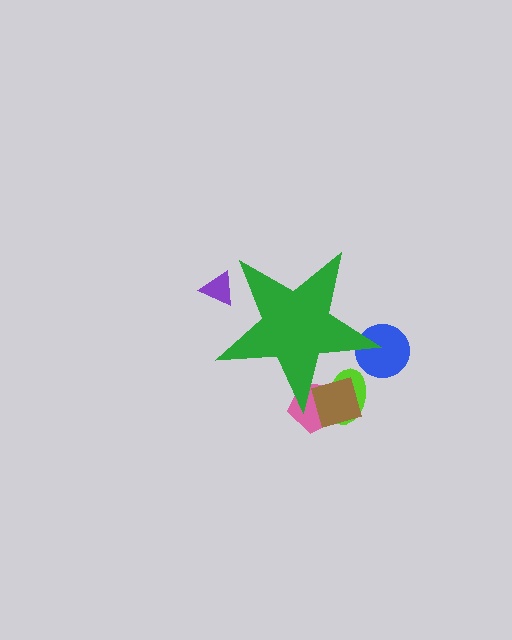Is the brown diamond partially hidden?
Yes, the brown diamond is partially hidden behind the green star.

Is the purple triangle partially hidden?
Yes, the purple triangle is partially hidden behind the green star.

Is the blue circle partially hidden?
Yes, the blue circle is partially hidden behind the green star.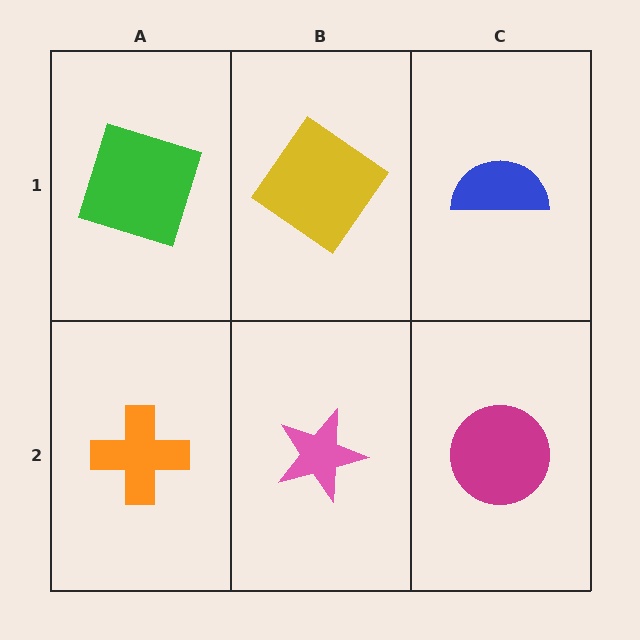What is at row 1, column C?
A blue semicircle.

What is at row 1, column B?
A yellow diamond.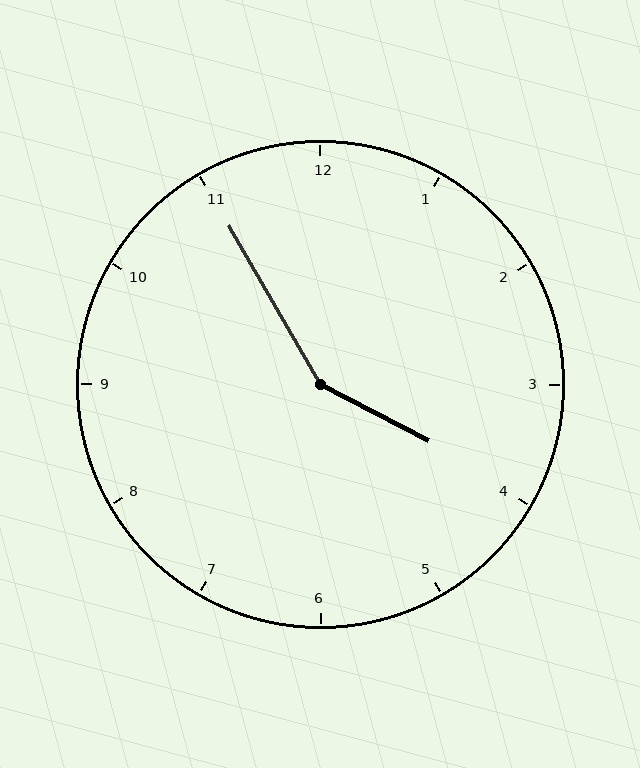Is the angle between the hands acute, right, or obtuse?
It is obtuse.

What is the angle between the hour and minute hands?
Approximately 148 degrees.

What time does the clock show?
3:55.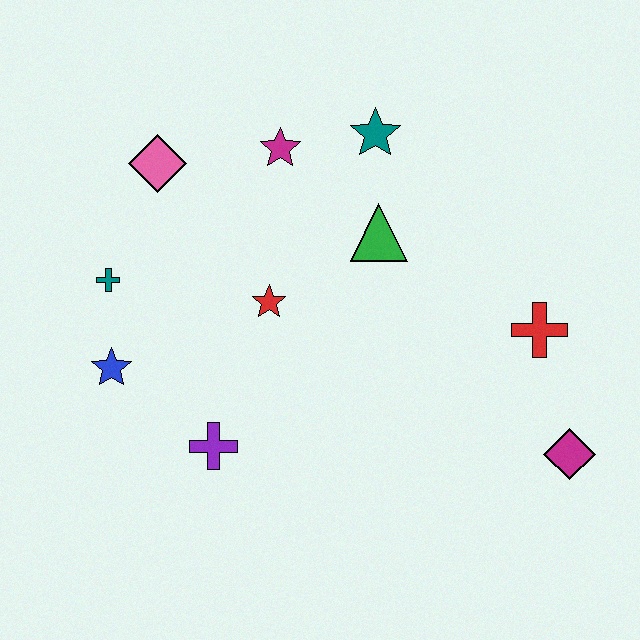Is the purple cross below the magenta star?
Yes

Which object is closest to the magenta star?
The teal star is closest to the magenta star.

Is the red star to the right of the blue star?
Yes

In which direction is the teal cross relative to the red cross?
The teal cross is to the left of the red cross.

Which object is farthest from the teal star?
The magenta diamond is farthest from the teal star.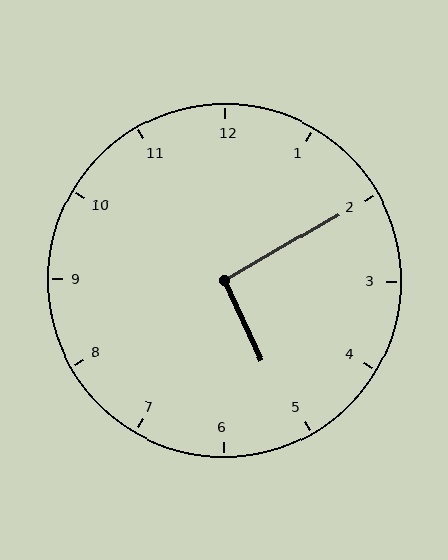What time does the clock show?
5:10.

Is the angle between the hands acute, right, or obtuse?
It is right.